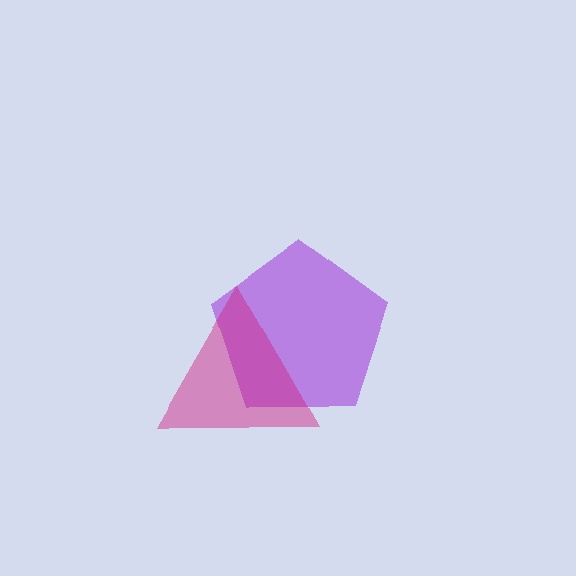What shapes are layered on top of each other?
The layered shapes are: a purple pentagon, a magenta triangle.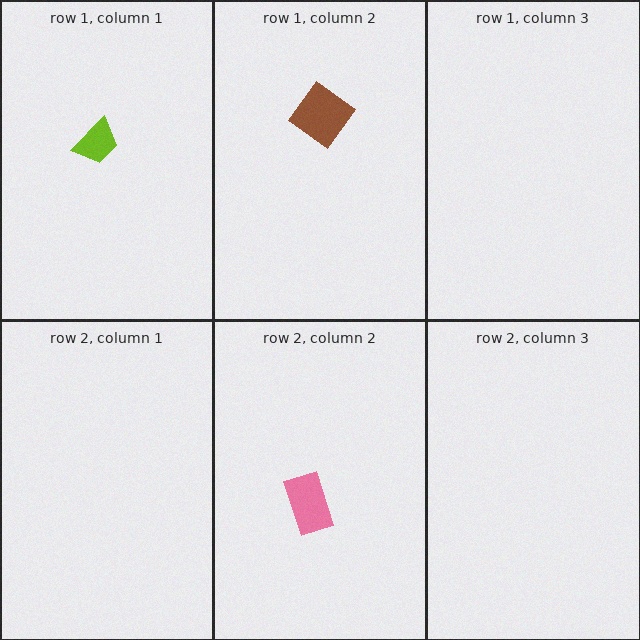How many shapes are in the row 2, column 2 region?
1.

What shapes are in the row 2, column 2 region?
The pink rectangle.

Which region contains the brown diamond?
The row 1, column 2 region.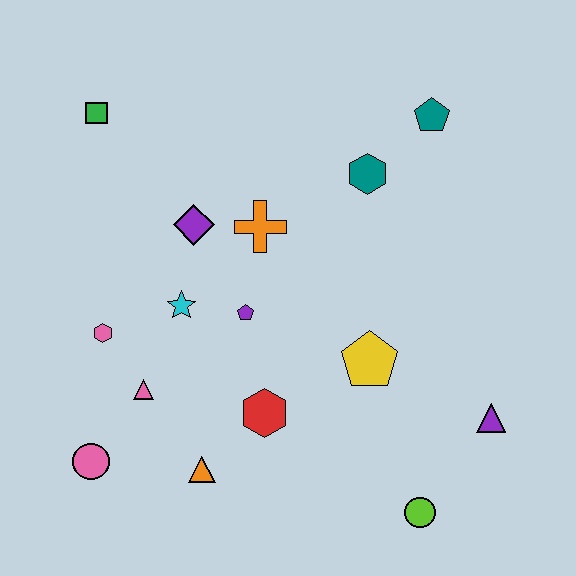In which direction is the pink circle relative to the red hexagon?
The pink circle is to the left of the red hexagon.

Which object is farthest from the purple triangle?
The green square is farthest from the purple triangle.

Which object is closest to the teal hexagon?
The teal pentagon is closest to the teal hexagon.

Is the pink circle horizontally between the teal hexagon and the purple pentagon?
No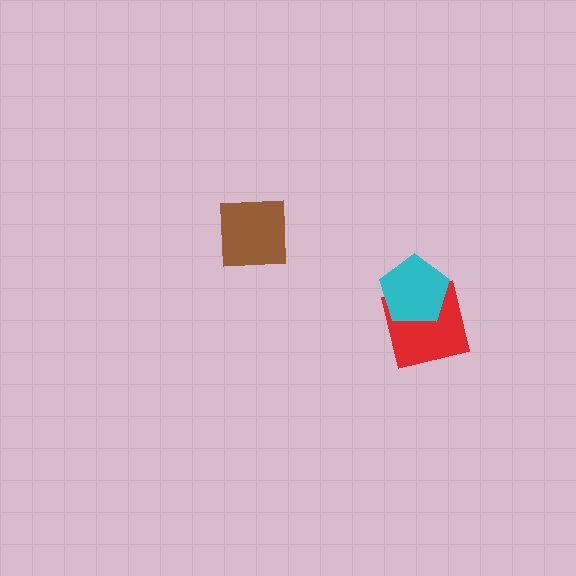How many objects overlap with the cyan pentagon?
1 object overlaps with the cyan pentagon.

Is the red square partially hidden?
Yes, it is partially covered by another shape.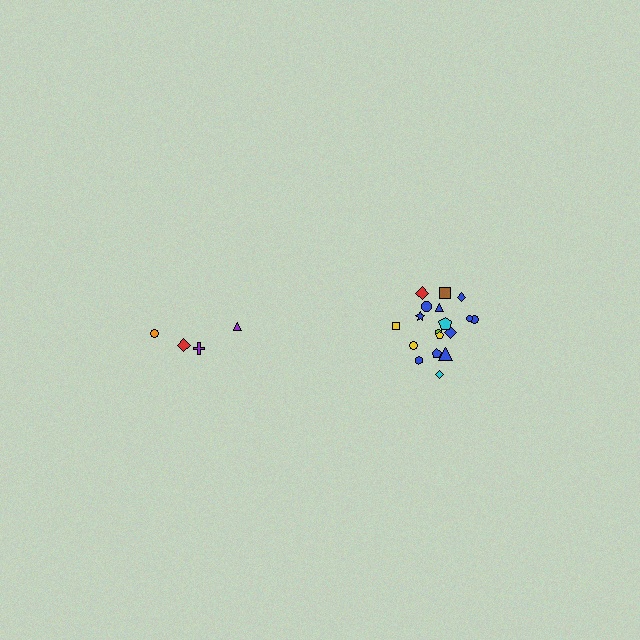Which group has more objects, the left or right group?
The right group.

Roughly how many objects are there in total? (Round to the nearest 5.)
Roughly 20 objects in total.